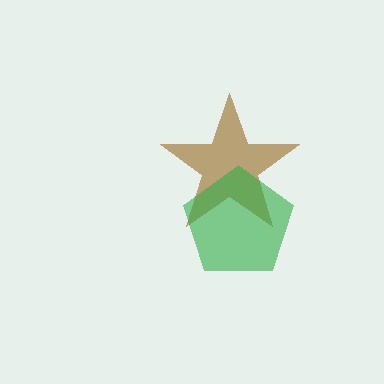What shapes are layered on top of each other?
The layered shapes are: a brown star, a green pentagon.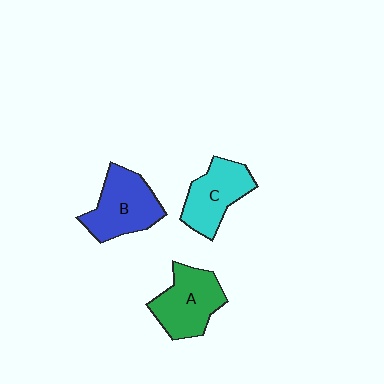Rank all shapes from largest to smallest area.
From largest to smallest: B (blue), A (green), C (cyan).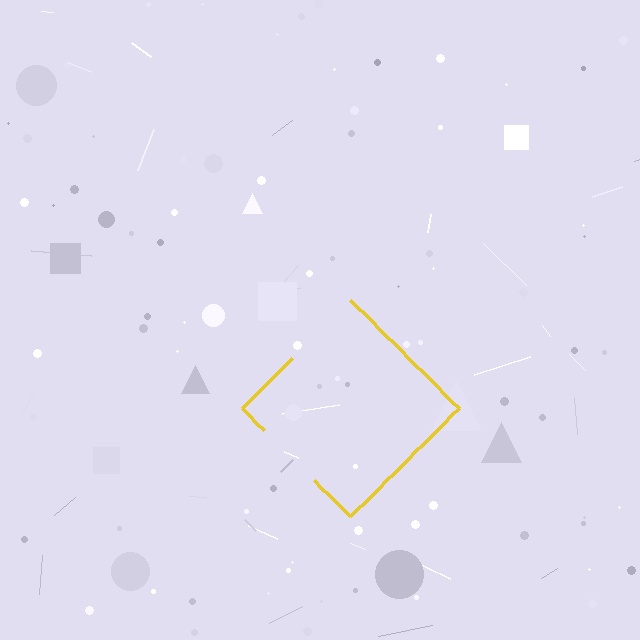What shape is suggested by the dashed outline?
The dashed outline suggests a diamond.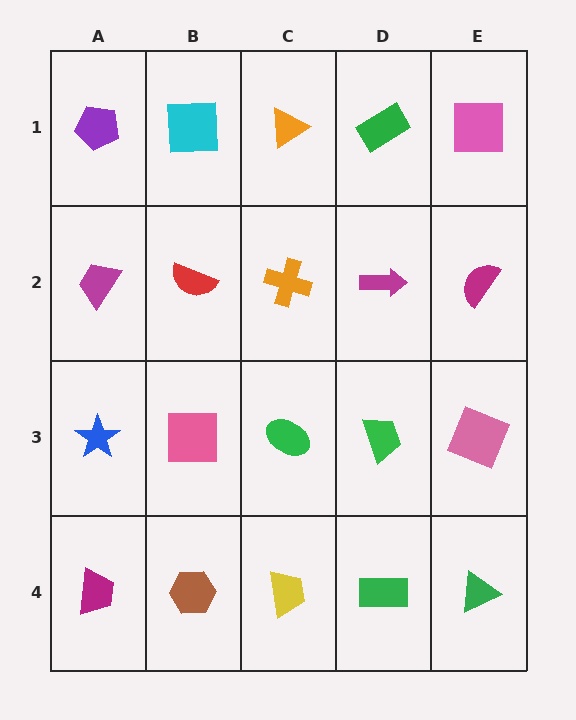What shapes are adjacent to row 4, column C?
A green ellipse (row 3, column C), a brown hexagon (row 4, column B), a green rectangle (row 4, column D).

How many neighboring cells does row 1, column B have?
3.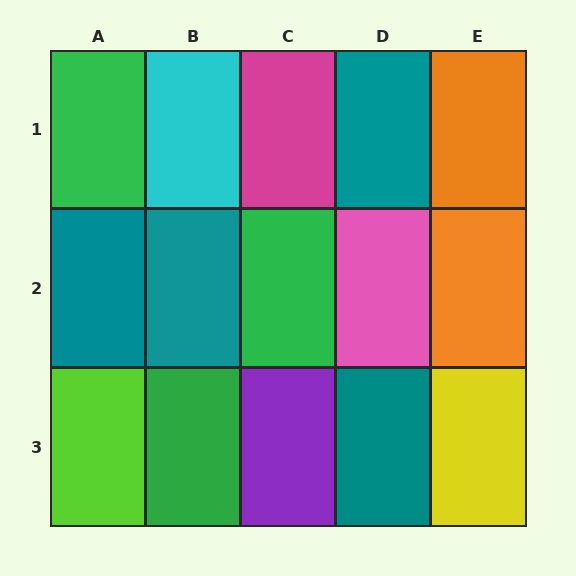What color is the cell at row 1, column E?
Orange.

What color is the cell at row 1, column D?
Teal.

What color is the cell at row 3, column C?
Purple.